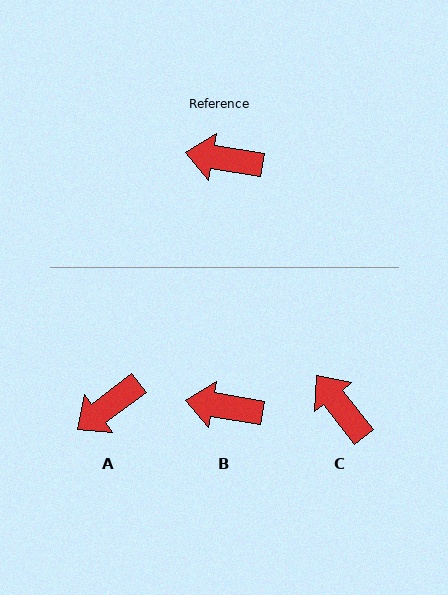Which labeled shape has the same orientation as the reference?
B.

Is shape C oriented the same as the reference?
No, it is off by about 43 degrees.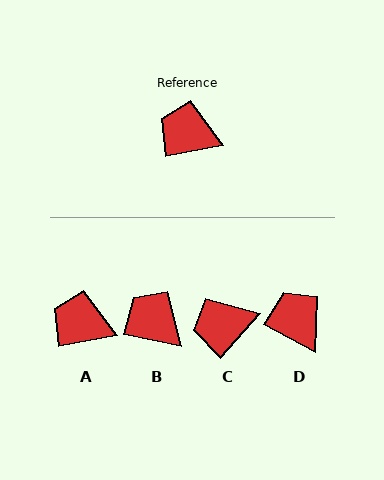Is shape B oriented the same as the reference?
No, it is off by about 22 degrees.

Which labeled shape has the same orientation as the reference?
A.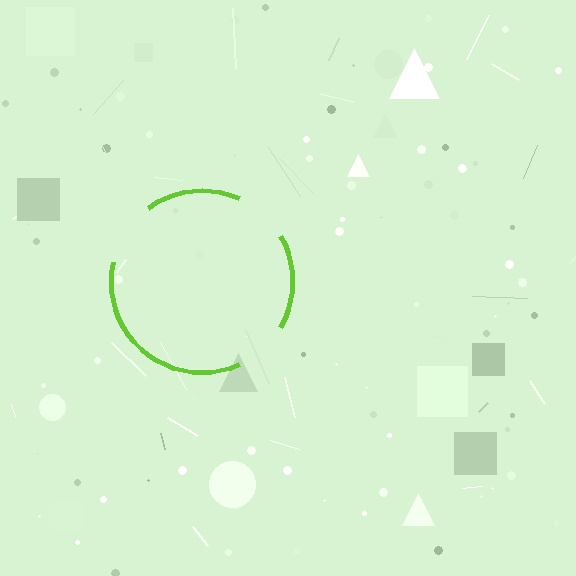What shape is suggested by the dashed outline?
The dashed outline suggests a circle.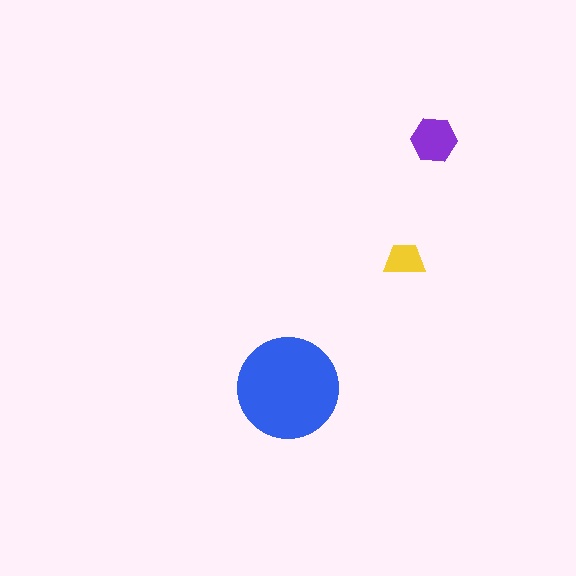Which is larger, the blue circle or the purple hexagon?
The blue circle.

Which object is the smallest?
The yellow trapezoid.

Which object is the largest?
The blue circle.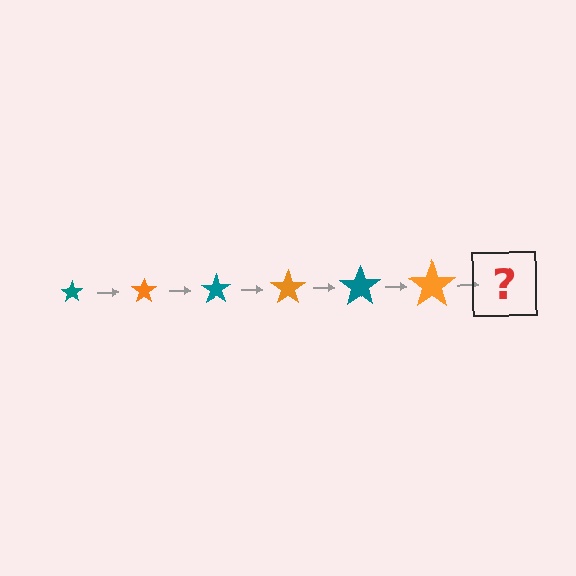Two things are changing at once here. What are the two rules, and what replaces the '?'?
The two rules are that the star grows larger each step and the color cycles through teal and orange. The '?' should be a teal star, larger than the previous one.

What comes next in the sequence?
The next element should be a teal star, larger than the previous one.